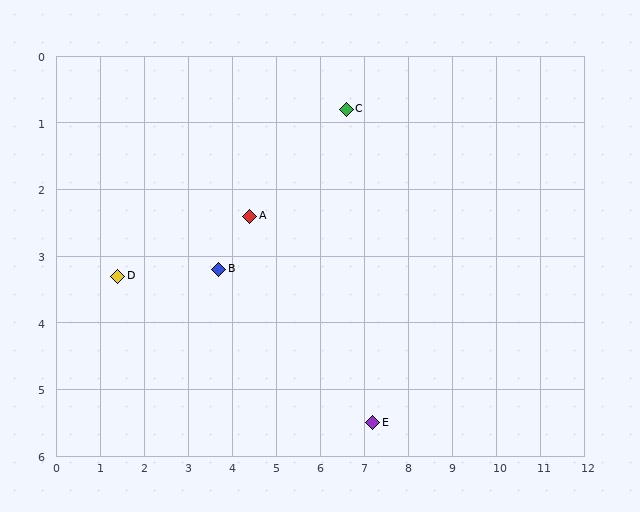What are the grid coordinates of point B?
Point B is at approximately (3.7, 3.2).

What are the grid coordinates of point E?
Point E is at approximately (7.2, 5.5).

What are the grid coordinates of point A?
Point A is at approximately (4.4, 2.4).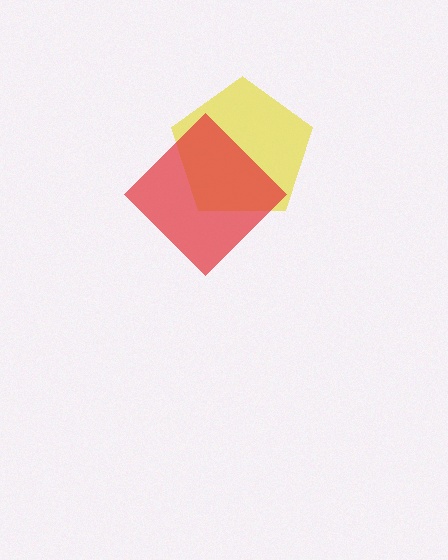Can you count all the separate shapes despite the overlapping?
Yes, there are 2 separate shapes.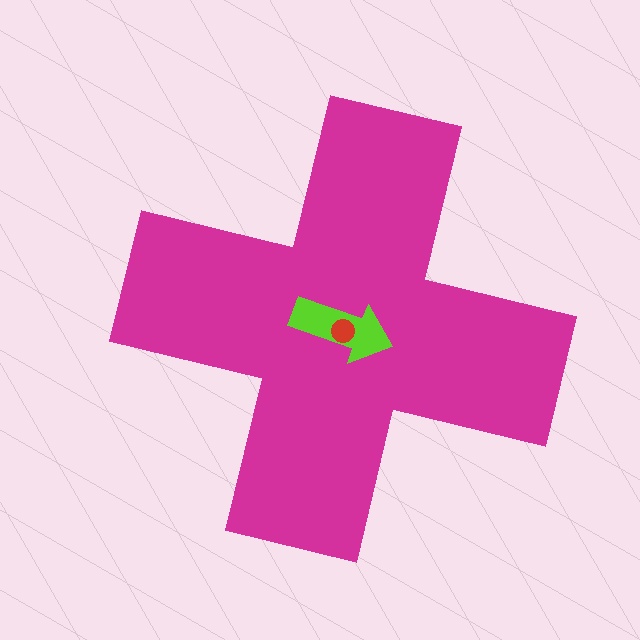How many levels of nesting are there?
3.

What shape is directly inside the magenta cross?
The lime arrow.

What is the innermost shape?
The red circle.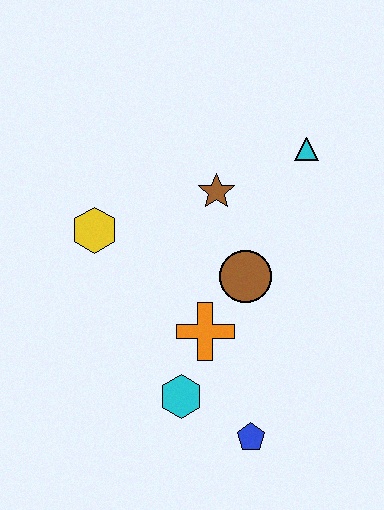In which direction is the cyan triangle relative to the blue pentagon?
The cyan triangle is above the blue pentagon.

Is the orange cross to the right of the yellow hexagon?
Yes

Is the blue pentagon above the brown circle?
No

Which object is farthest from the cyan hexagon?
The cyan triangle is farthest from the cyan hexagon.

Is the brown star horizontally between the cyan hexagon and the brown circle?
Yes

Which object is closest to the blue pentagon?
The cyan hexagon is closest to the blue pentagon.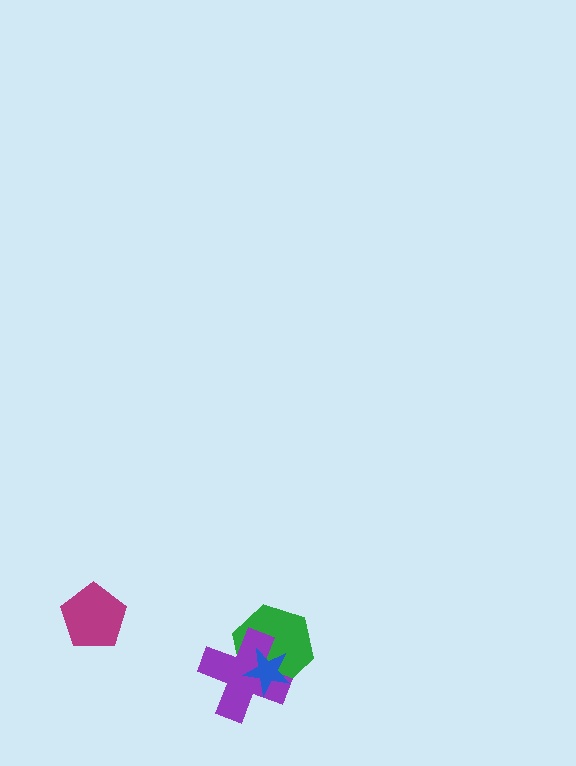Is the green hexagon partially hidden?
Yes, it is partially covered by another shape.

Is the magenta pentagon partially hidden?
No, no other shape covers it.